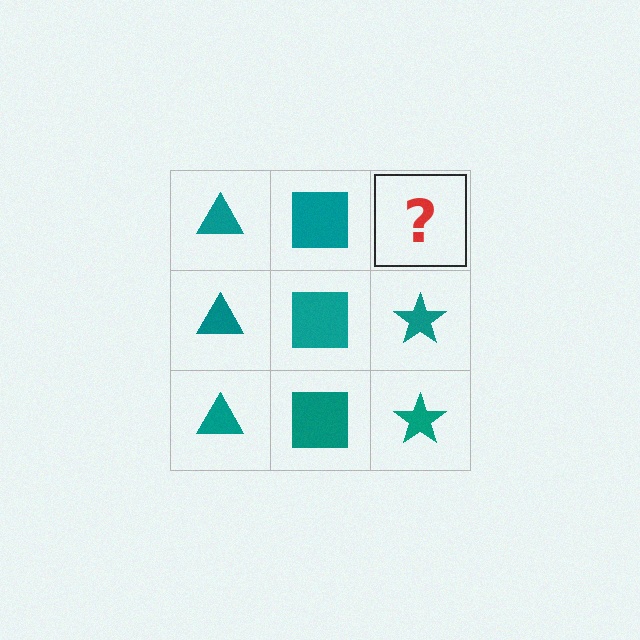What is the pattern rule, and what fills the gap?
The rule is that each column has a consistent shape. The gap should be filled with a teal star.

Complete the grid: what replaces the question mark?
The question mark should be replaced with a teal star.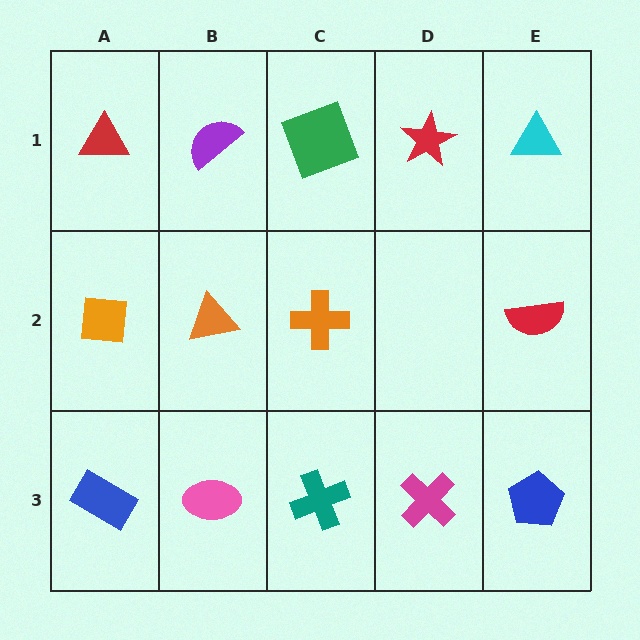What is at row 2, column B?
An orange triangle.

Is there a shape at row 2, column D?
No, that cell is empty.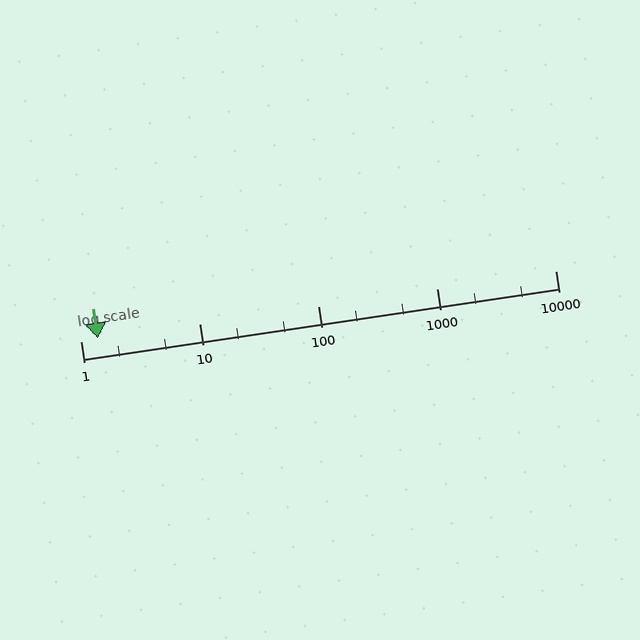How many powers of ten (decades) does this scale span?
The scale spans 4 decades, from 1 to 10000.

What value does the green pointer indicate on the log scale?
The pointer indicates approximately 1.4.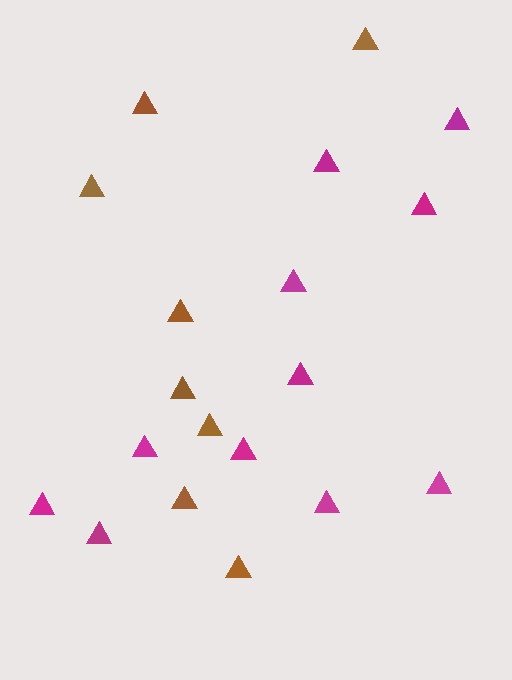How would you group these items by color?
There are 2 groups: one group of magenta triangles (11) and one group of brown triangles (8).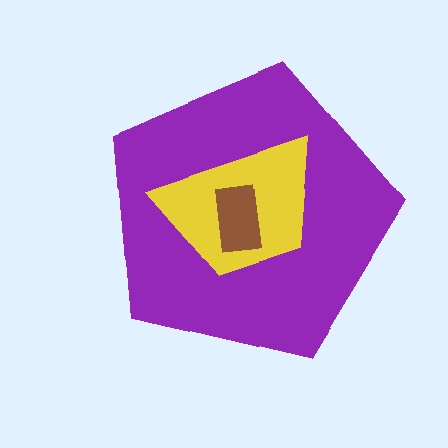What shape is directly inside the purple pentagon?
The yellow trapezoid.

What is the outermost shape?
The purple pentagon.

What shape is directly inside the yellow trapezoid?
The brown rectangle.